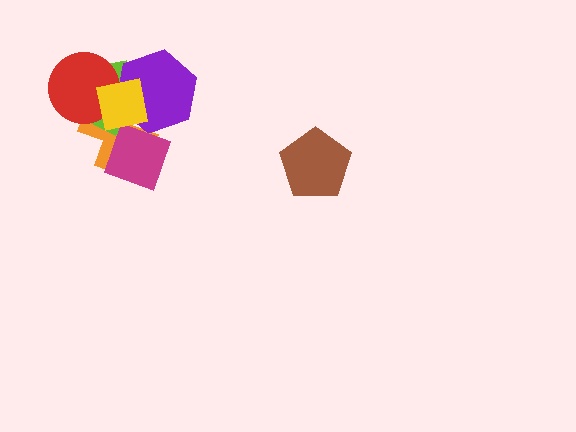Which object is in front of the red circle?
The yellow square is in front of the red circle.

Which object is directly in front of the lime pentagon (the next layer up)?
The purple hexagon is directly in front of the lime pentagon.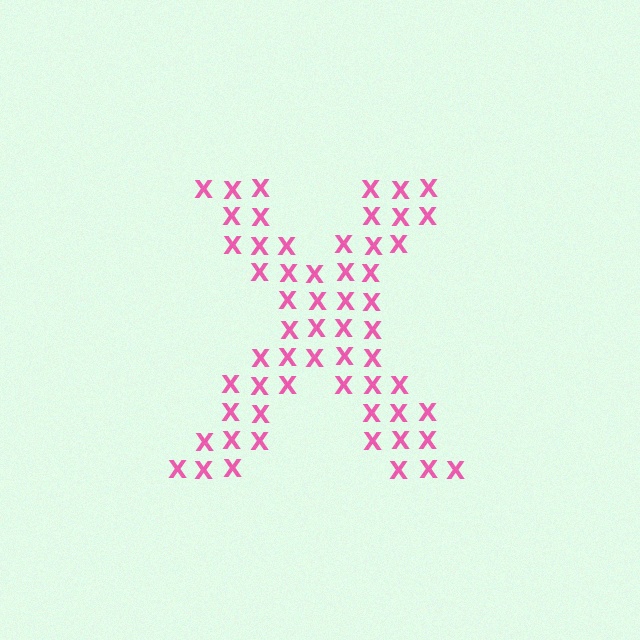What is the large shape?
The large shape is the letter X.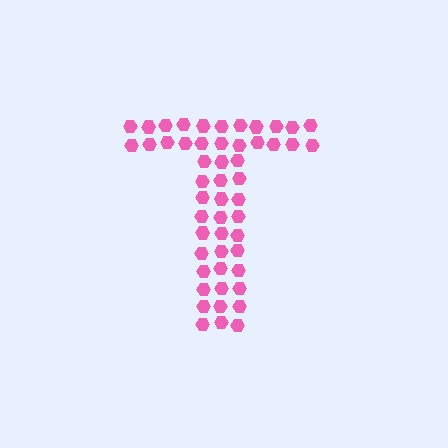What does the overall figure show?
The overall figure shows the letter T.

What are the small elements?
The small elements are hexagons.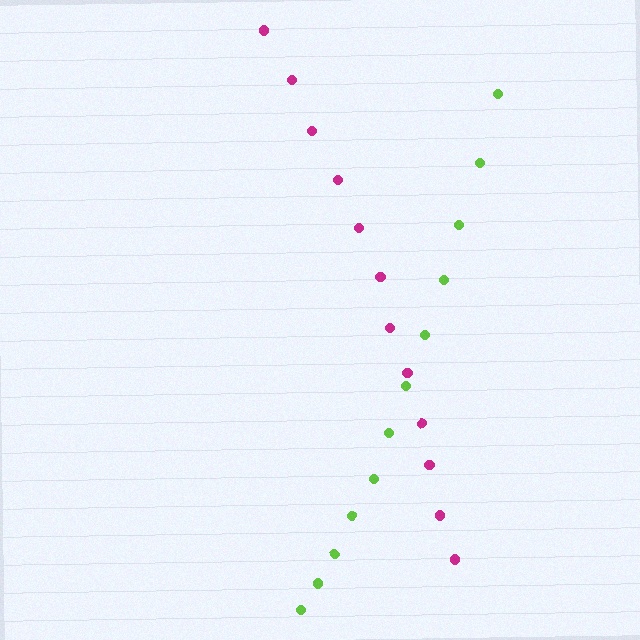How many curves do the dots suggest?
There are 2 distinct paths.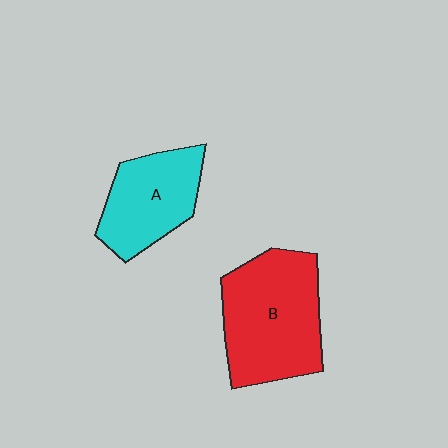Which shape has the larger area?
Shape B (red).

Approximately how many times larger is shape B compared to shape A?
Approximately 1.4 times.